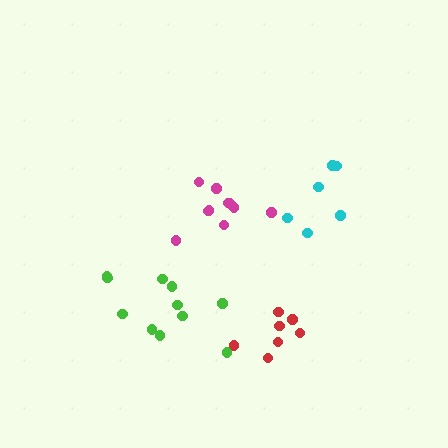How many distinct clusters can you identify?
There are 4 distinct clusters.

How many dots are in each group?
Group 1: 11 dots, Group 2: 10 dots, Group 3: 7 dots, Group 4: 6 dots (34 total).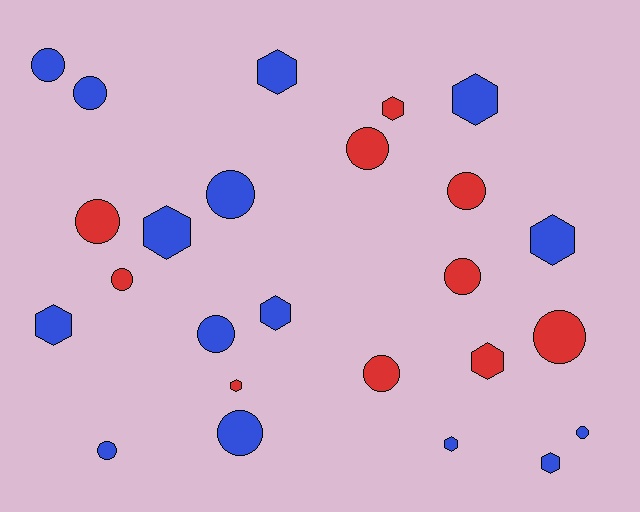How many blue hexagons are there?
There are 8 blue hexagons.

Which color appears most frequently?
Blue, with 15 objects.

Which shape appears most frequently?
Circle, with 14 objects.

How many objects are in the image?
There are 25 objects.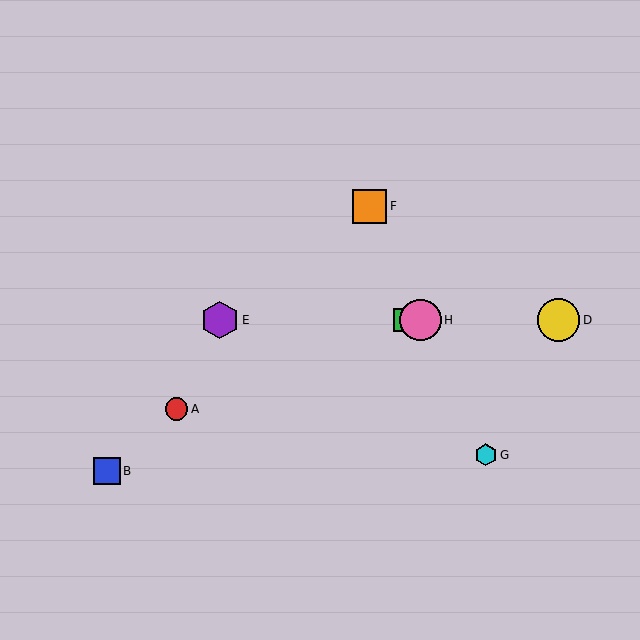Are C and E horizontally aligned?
Yes, both are at y≈320.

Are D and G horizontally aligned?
No, D is at y≈320 and G is at y≈455.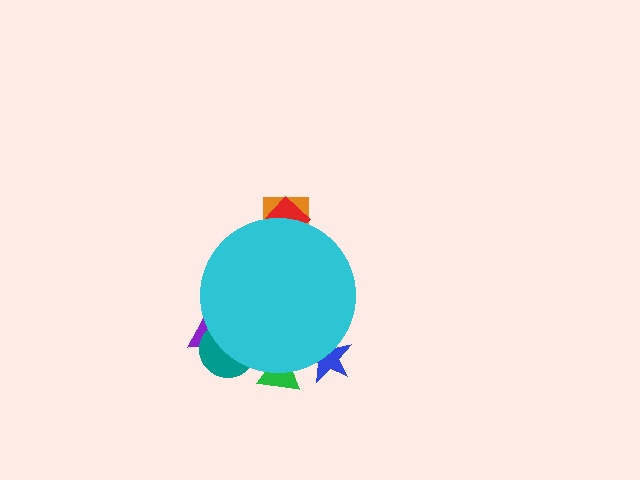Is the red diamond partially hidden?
Yes, the red diamond is partially hidden behind the cyan circle.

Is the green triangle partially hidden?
Yes, the green triangle is partially hidden behind the cyan circle.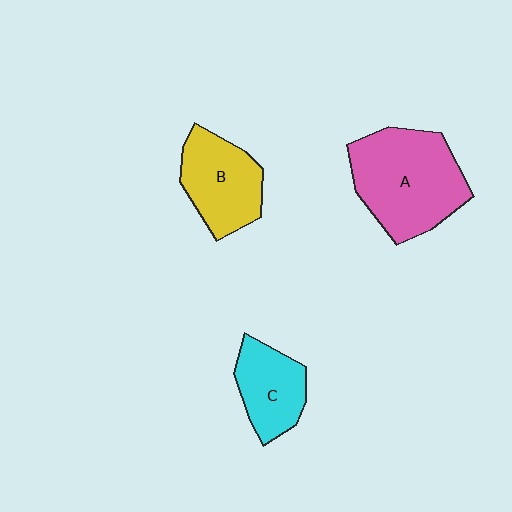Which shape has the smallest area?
Shape C (cyan).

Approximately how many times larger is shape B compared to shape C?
Approximately 1.2 times.